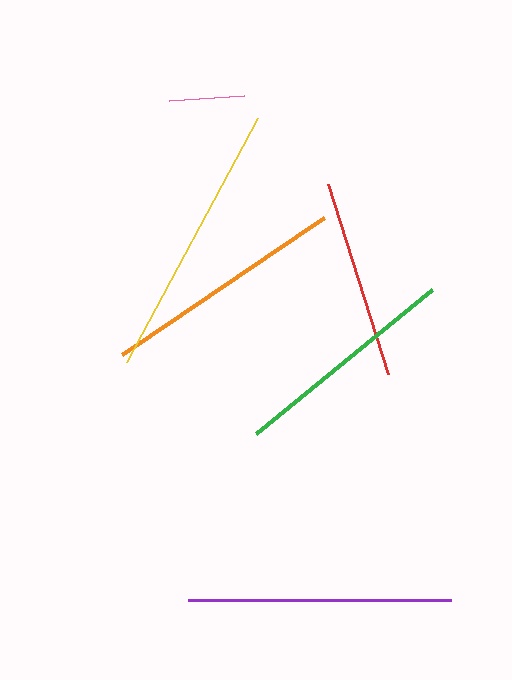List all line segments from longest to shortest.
From longest to shortest: yellow, purple, orange, green, red, pink.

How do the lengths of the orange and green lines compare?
The orange and green lines are approximately the same length.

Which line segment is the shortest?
The pink line is the shortest at approximately 76 pixels.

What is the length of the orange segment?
The orange segment is approximately 244 pixels long.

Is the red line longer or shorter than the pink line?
The red line is longer than the pink line.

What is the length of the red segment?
The red segment is approximately 200 pixels long.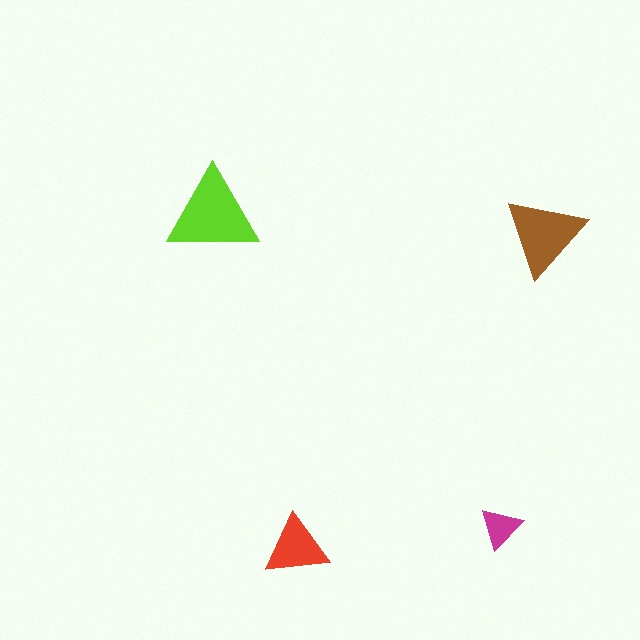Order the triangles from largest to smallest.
the lime one, the brown one, the red one, the magenta one.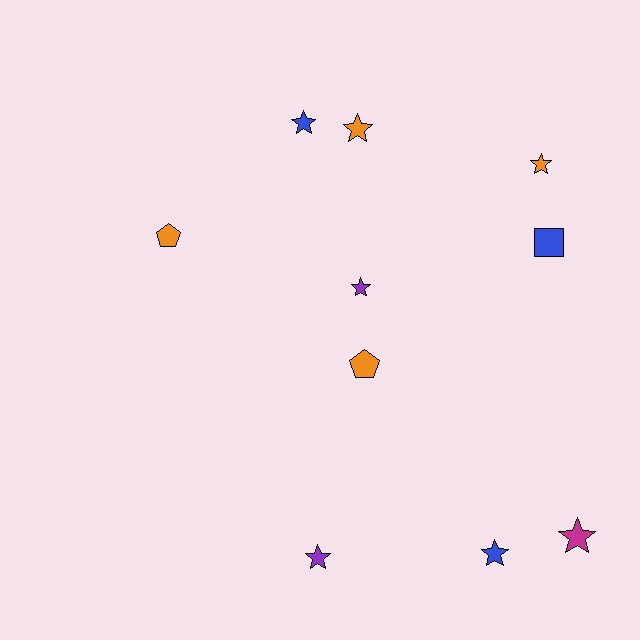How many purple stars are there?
There are 2 purple stars.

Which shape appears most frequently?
Star, with 7 objects.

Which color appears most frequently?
Orange, with 4 objects.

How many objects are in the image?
There are 10 objects.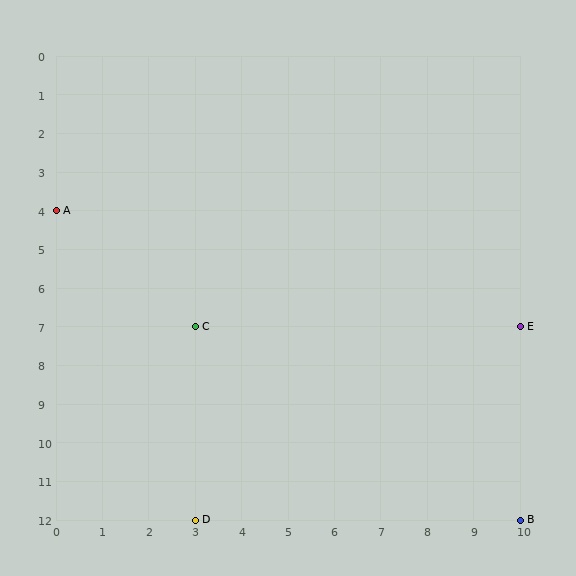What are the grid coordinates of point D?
Point D is at grid coordinates (3, 12).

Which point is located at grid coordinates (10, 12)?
Point B is at (10, 12).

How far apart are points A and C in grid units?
Points A and C are 3 columns and 3 rows apart (about 4.2 grid units diagonally).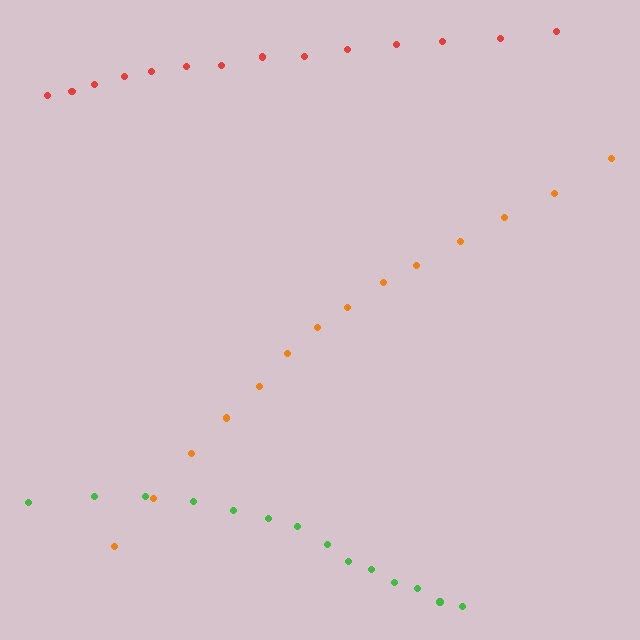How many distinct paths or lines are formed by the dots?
There are 3 distinct paths.